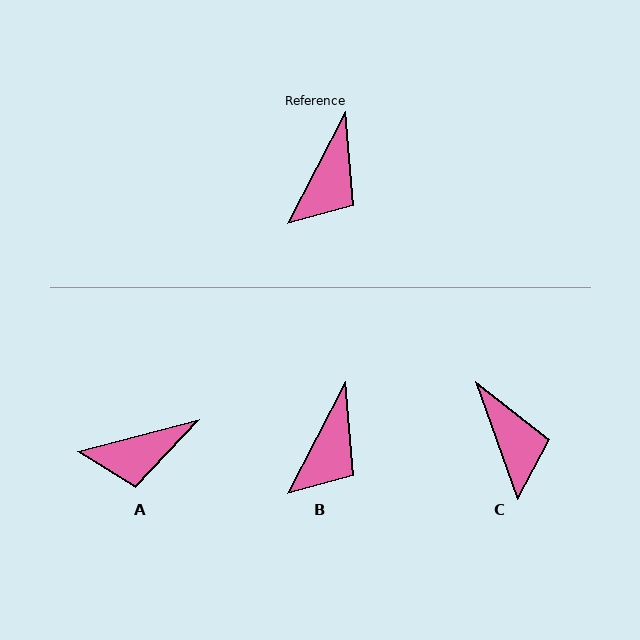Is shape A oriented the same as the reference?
No, it is off by about 48 degrees.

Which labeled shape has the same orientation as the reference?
B.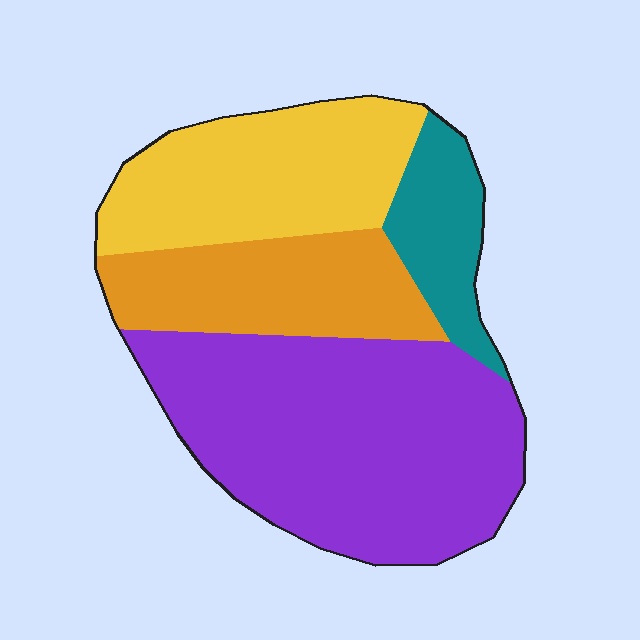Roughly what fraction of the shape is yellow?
Yellow takes up about one quarter (1/4) of the shape.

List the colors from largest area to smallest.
From largest to smallest: purple, yellow, orange, teal.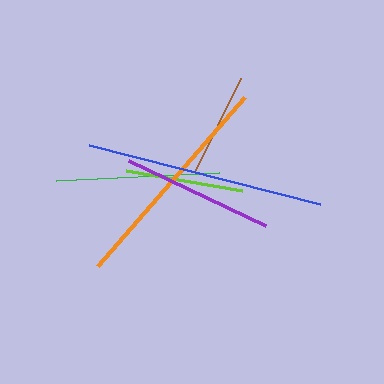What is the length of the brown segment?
The brown segment is approximately 105 pixels long.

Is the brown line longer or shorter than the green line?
The green line is longer than the brown line.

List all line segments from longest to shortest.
From longest to shortest: blue, orange, green, purple, lime, brown.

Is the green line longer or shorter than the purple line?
The green line is longer than the purple line.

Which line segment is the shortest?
The brown line is the shortest at approximately 105 pixels.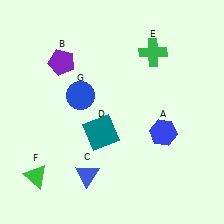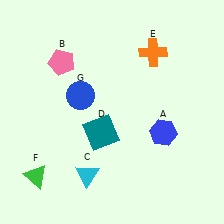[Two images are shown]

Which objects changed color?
B changed from purple to pink. C changed from blue to cyan. E changed from green to orange.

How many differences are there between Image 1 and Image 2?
There are 3 differences between the two images.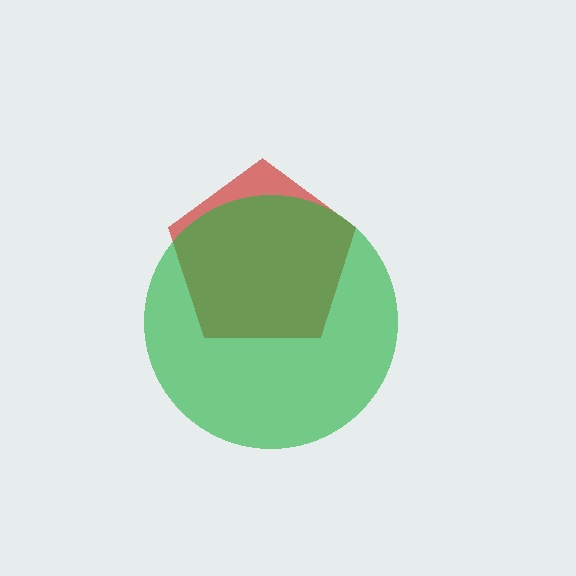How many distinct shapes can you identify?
There are 2 distinct shapes: a red pentagon, a green circle.